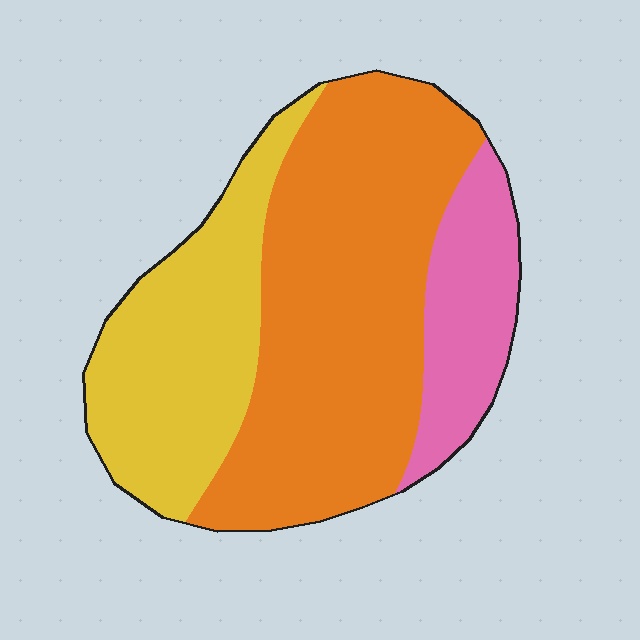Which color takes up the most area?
Orange, at roughly 55%.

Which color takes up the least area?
Pink, at roughly 15%.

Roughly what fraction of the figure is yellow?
Yellow covers about 30% of the figure.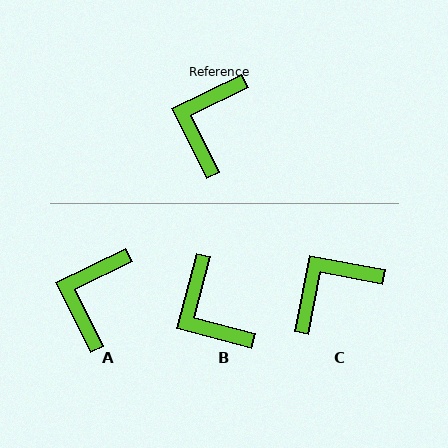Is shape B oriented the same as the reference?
No, it is off by about 49 degrees.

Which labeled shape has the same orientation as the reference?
A.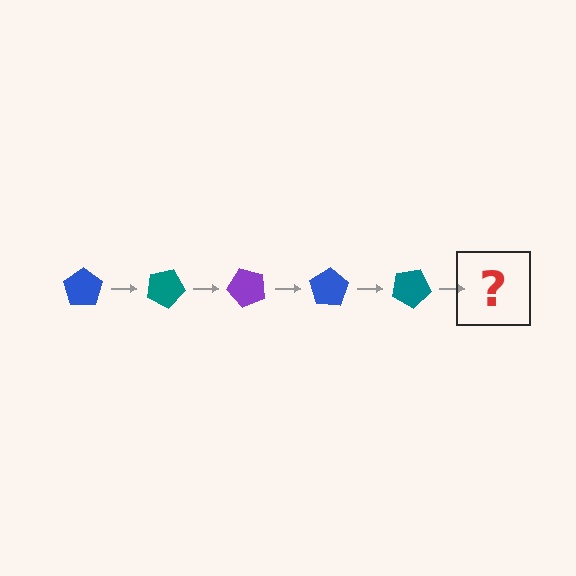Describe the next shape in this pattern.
It should be a purple pentagon, rotated 125 degrees from the start.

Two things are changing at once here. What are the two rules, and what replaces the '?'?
The two rules are that it rotates 25 degrees each step and the color cycles through blue, teal, and purple. The '?' should be a purple pentagon, rotated 125 degrees from the start.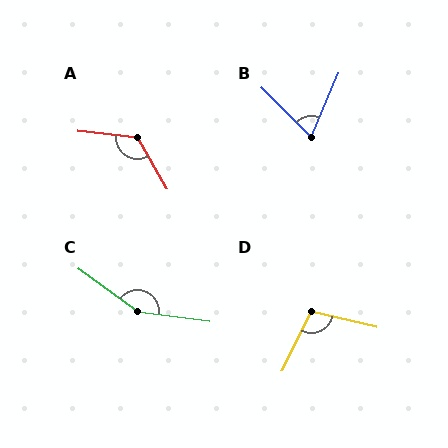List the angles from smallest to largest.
B (68°), D (103°), A (126°), C (152°).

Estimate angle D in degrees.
Approximately 103 degrees.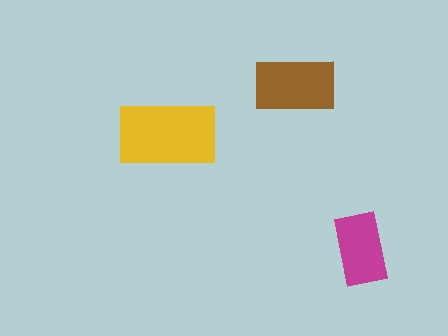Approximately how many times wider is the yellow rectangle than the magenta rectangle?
About 1.5 times wider.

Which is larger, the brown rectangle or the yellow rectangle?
The yellow one.